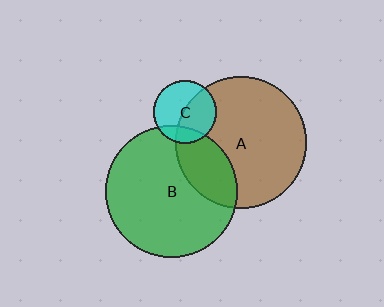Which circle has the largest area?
Circle B (green).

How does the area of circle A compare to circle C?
Approximately 4.4 times.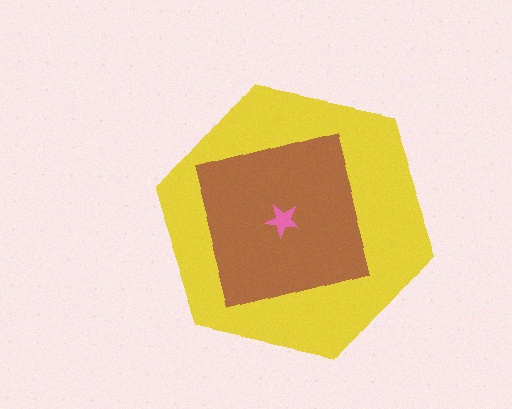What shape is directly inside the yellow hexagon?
The brown square.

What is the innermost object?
The pink star.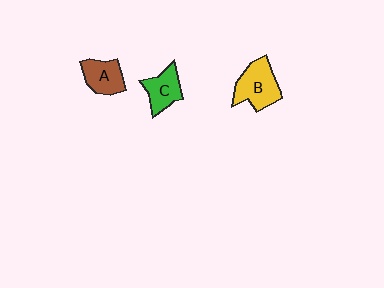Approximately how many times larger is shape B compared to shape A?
Approximately 1.3 times.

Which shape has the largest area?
Shape B (yellow).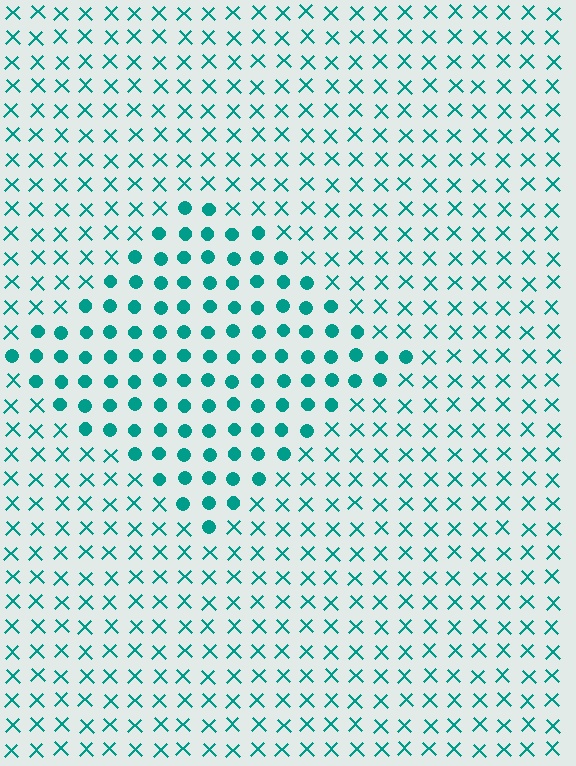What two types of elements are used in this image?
The image uses circles inside the diamond region and X marks outside it.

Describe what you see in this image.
The image is filled with small teal elements arranged in a uniform grid. A diamond-shaped region contains circles, while the surrounding area contains X marks. The boundary is defined purely by the change in element shape.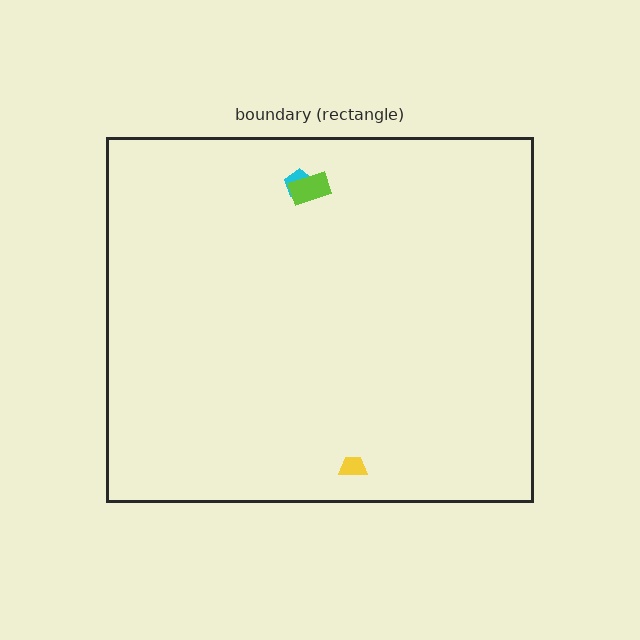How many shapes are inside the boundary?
3 inside, 0 outside.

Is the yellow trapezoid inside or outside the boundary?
Inside.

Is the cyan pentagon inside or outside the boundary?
Inside.